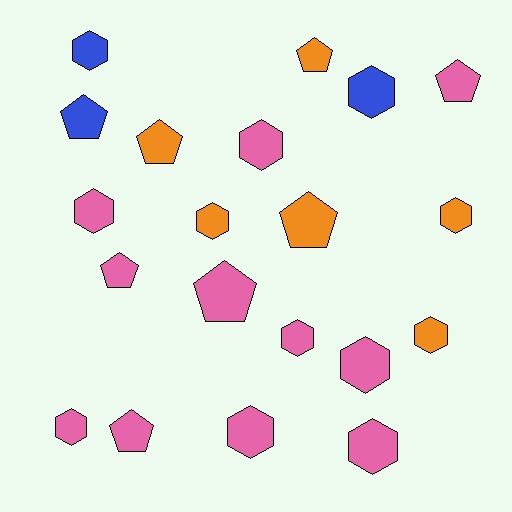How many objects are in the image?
There are 20 objects.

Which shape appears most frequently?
Hexagon, with 12 objects.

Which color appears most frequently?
Pink, with 11 objects.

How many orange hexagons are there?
There are 3 orange hexagons.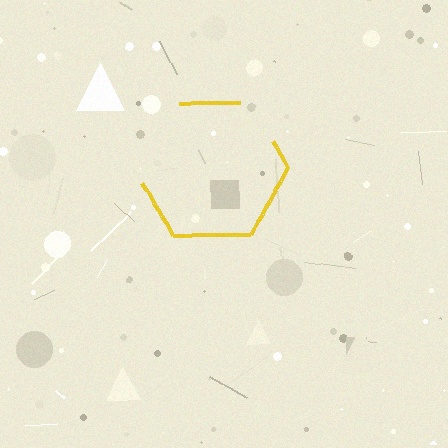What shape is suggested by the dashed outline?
The dashed outline suggests a hexagon.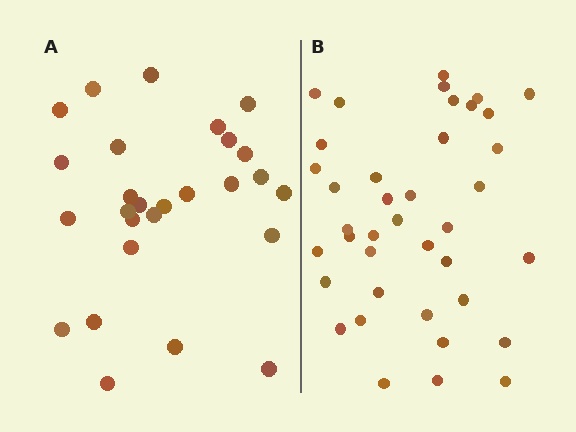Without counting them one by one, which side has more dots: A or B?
Region B (the right region) has more dots.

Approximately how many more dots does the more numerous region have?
Region B has roughly 12 or so more dots than region A.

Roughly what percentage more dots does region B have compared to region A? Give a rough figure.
About 45% more.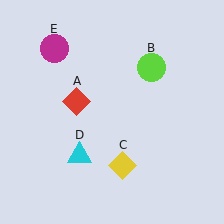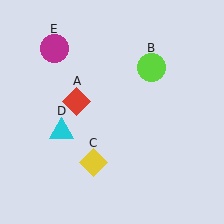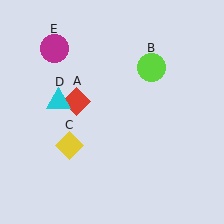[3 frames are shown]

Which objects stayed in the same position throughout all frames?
Red diamond (object A) and lime circle (object B) and magenta circle (object E) remained stationary.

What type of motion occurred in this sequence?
The yellow diamond (object C), cyan triangle (object D) rotated clockwise around the center of the scene.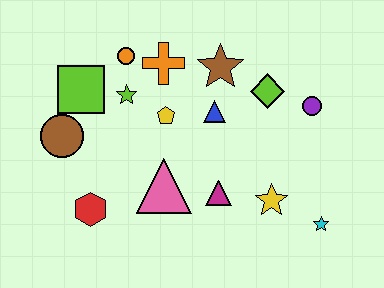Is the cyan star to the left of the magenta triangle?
No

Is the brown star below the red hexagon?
No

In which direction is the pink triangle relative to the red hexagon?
The pink triangle is to the right of the red hexagon.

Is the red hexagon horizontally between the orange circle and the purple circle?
No